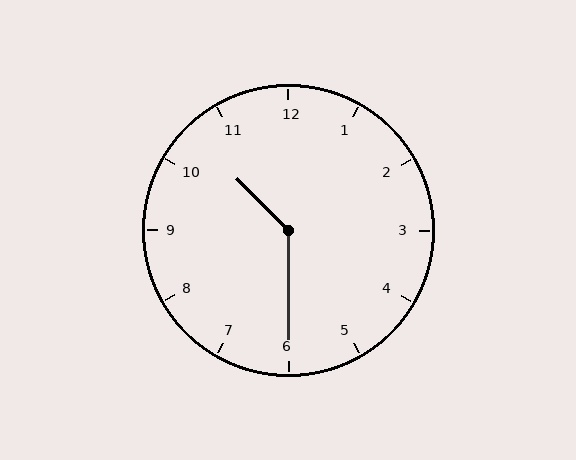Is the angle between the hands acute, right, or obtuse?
It is obtuse.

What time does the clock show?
10:30.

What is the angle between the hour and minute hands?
Approximately 135 degrees.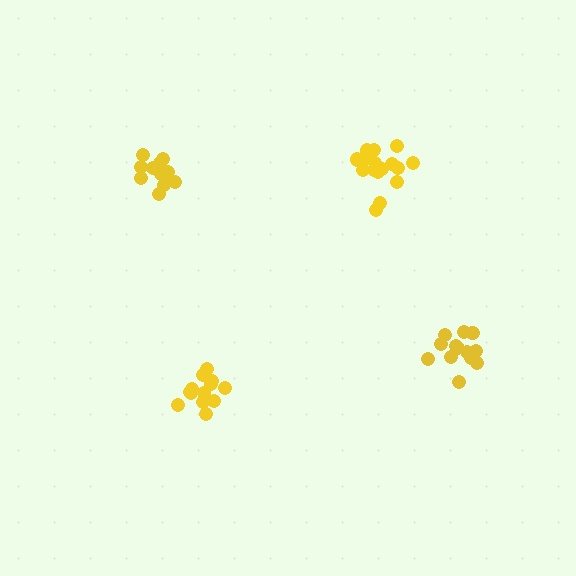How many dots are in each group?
Group 1: 12 dots, Group 2: 13 dots, Group 3: 14 dots, Group 4: 18 dots (57 total).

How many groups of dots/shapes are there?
There are 4 groups.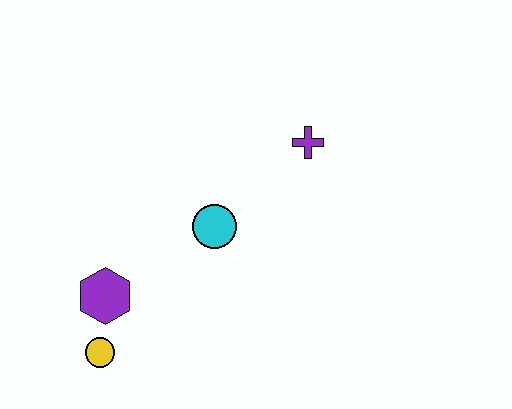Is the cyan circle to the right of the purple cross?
No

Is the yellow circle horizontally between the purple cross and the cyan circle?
No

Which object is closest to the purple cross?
The cyan circle is closest to the purple cross.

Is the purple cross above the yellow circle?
Yes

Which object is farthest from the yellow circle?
The purple cross is farthest from the yellow circle.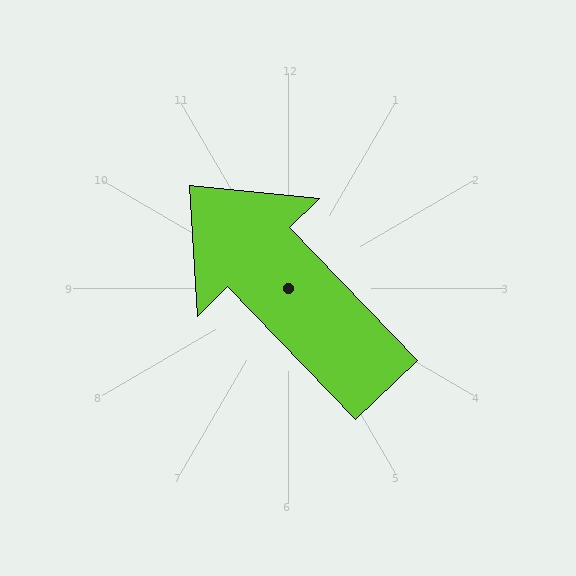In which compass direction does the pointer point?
Northwest.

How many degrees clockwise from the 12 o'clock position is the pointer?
Approximately 316 degrees.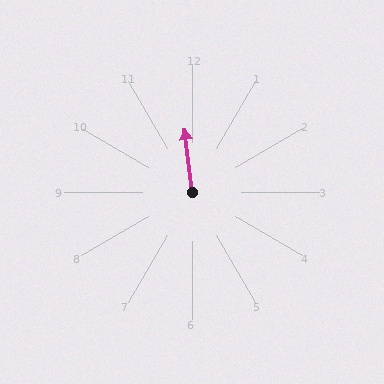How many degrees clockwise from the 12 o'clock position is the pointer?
Approximately 353 degrees.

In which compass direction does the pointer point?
North.